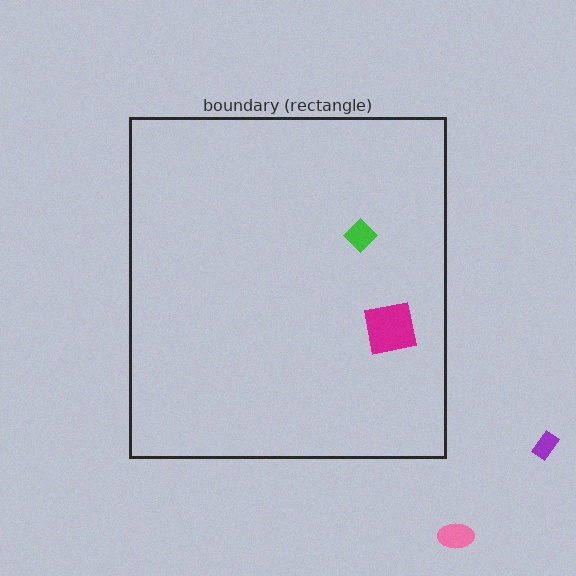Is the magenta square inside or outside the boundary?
Inside.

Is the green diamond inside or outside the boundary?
Inside.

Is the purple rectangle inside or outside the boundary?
Outside.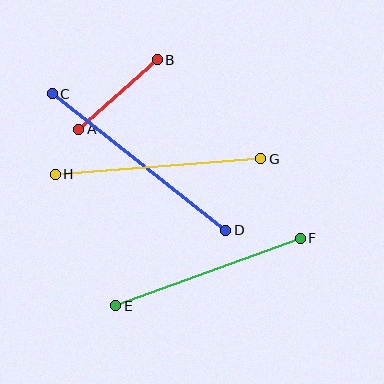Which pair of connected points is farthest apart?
Points C and D are farthest apart.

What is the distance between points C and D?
The distance is approximately 221 pixels.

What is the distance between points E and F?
The distance is approximately 196 pixels.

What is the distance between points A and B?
The distance is approximately 104 pixels.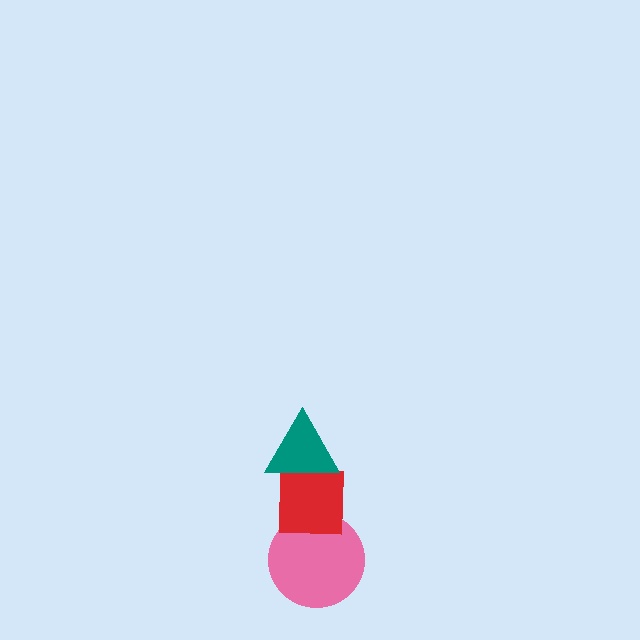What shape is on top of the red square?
The teal triangle is on top of the red square.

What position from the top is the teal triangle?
The teal triangle is 1st from the top.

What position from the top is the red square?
The red square is 2nd from the top.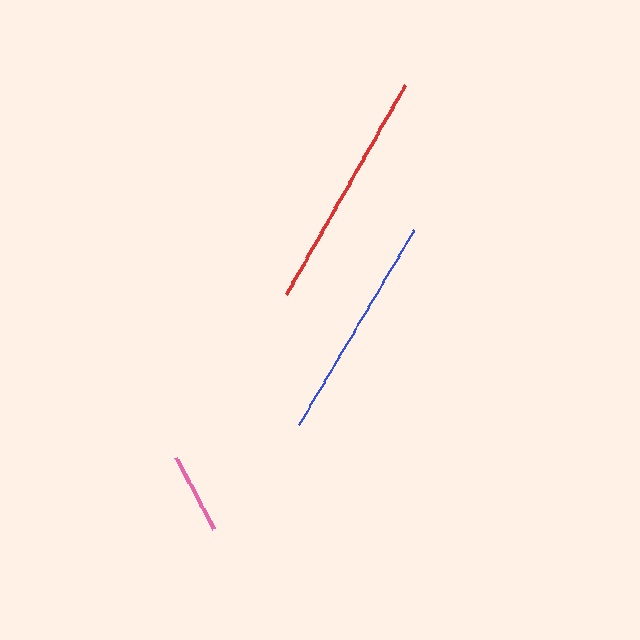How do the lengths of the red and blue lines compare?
The red and blue lines are approximately the same length.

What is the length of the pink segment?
The pink segment is approximately 82 pixels long.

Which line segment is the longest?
The red line is the longest at approximately 240 pixels.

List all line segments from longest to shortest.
From longest to shortest: red, blue, pink.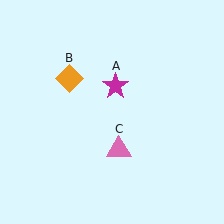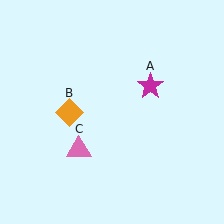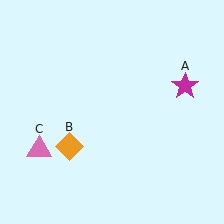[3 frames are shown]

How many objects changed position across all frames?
3 objects changed position: magenta star (object A), orange diamond (object B), pink triangle (object C).